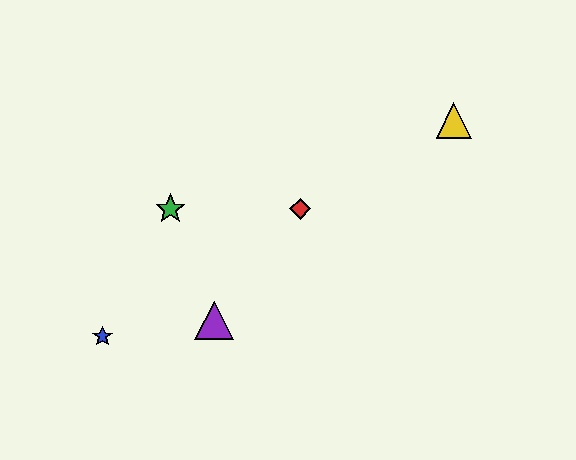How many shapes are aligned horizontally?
2 shapes (the red diamond, the green star) are aligned horizontally.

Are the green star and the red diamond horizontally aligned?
Yes, both are at y≈209.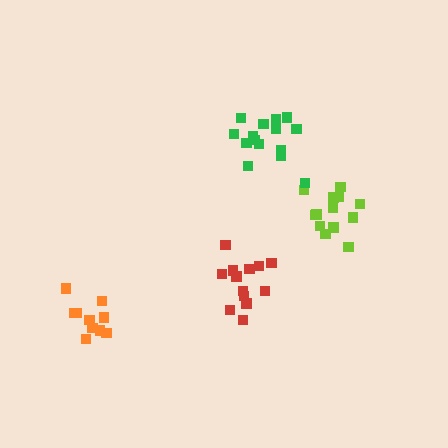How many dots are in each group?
Group 1: 11 dots, Group 2: 13 dots, Group 3: 13 dots, Group 4: 15 dots (52 total).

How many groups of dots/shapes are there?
There are 4 groups.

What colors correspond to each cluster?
The clusters are colored: orange, red, lime, green.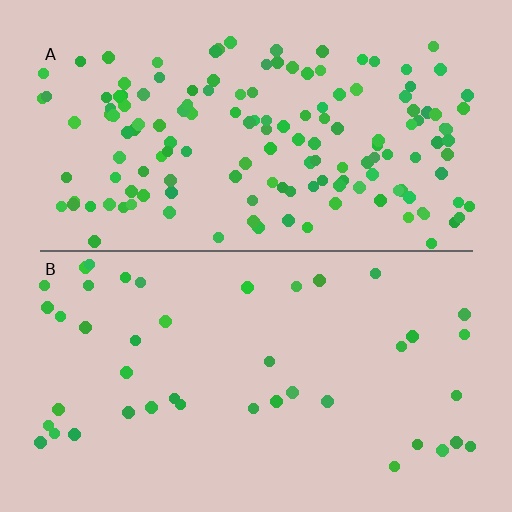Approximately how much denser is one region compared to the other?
Approximately 3.5× — region A over region B.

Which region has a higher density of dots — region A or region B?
A (the top).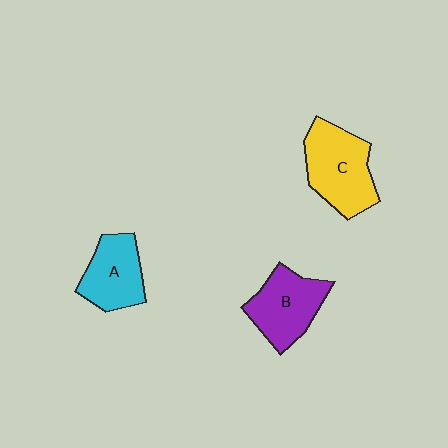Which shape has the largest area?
Shape C (yellow).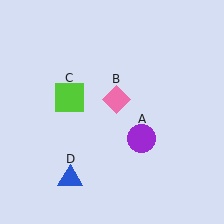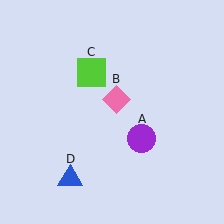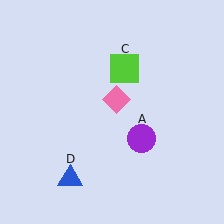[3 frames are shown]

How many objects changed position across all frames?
1 object changed position: lime square (object C).